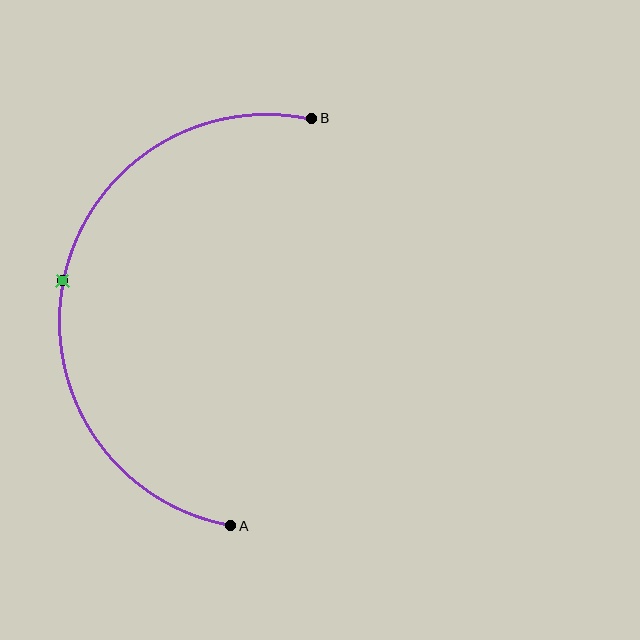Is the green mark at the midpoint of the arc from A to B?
Yes. The green mark lies on the arc at equal arc-length from both A and B — it is the arc midpoint.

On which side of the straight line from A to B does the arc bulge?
The arc bulges to the left of the straight line connecting A and B.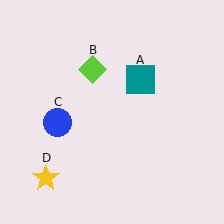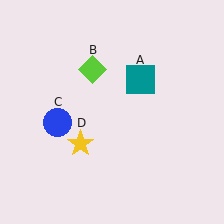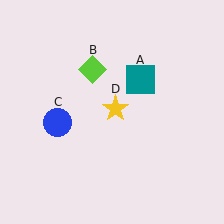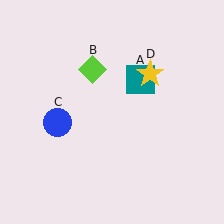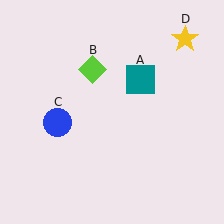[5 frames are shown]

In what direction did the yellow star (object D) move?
The yellow star (object D) moved up and to the right.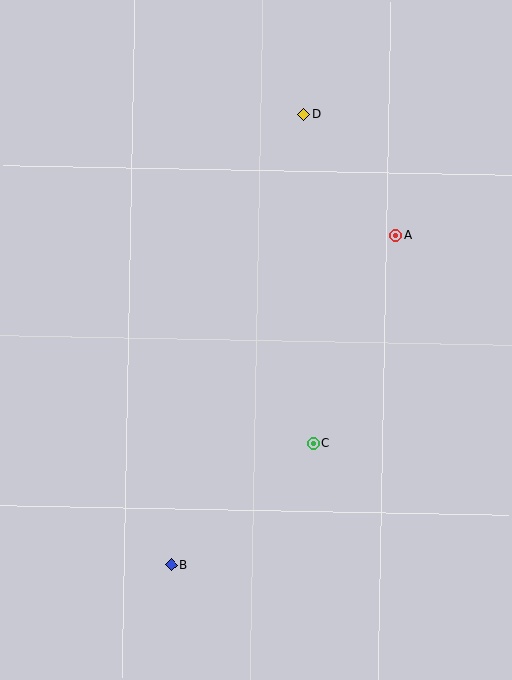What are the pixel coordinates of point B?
Point B is at (171, 564).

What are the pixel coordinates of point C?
Point C is at (313, 444).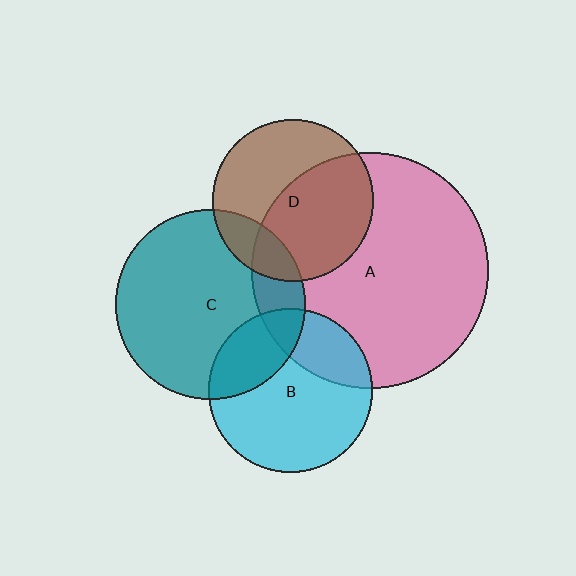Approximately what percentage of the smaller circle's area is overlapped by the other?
Approximately 55%.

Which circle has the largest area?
Circle A (pink).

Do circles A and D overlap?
Yes.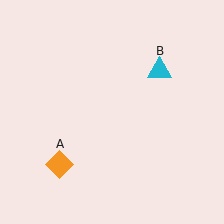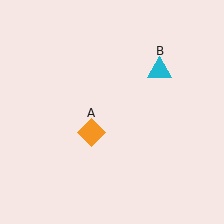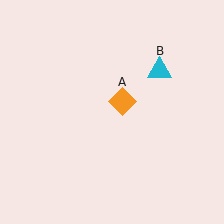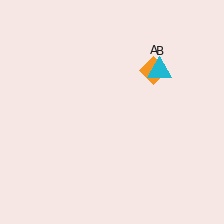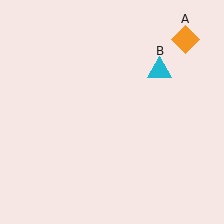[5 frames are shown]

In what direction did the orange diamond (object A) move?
The orange diamond (object A) moved up and to the right.